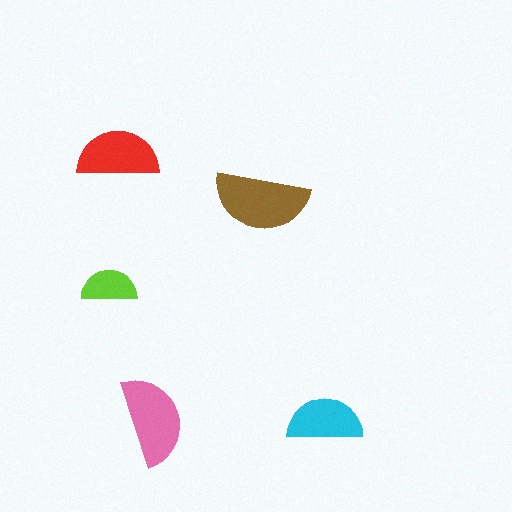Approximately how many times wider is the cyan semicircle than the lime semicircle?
About 1.5 times wider.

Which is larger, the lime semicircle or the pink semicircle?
The pink one.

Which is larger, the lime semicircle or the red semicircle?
The red one.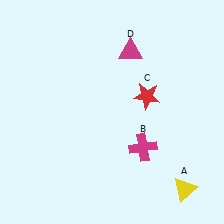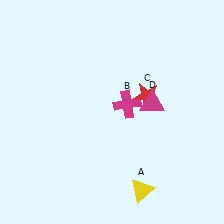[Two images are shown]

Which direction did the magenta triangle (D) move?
The magenta triangle (D) moved down.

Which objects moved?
The objects that moved are: the yellow triangle (A), the magenta cross (B), the magenta triangle (D).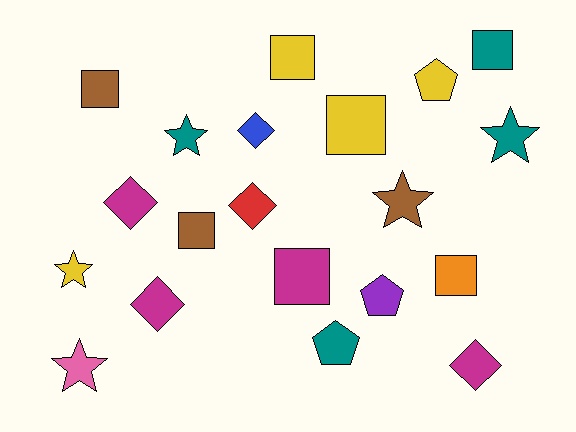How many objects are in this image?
There are 20 objects.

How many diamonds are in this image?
There are 5 diamonds.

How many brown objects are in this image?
There are 3 brown objects.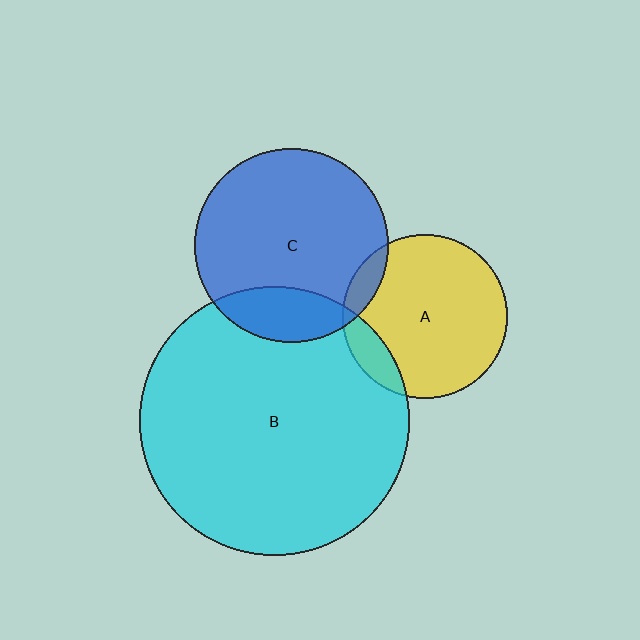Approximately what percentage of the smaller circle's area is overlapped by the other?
Approximately 10%.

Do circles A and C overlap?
Yes.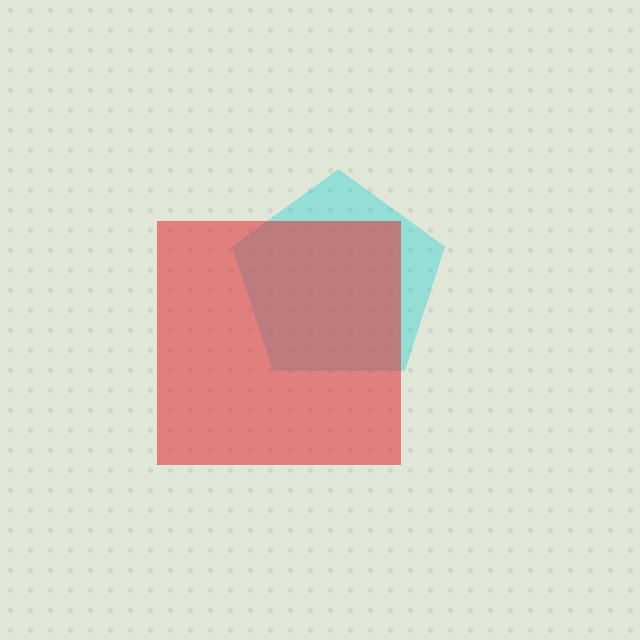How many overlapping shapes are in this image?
There are 2 overlapping shapes in the image.